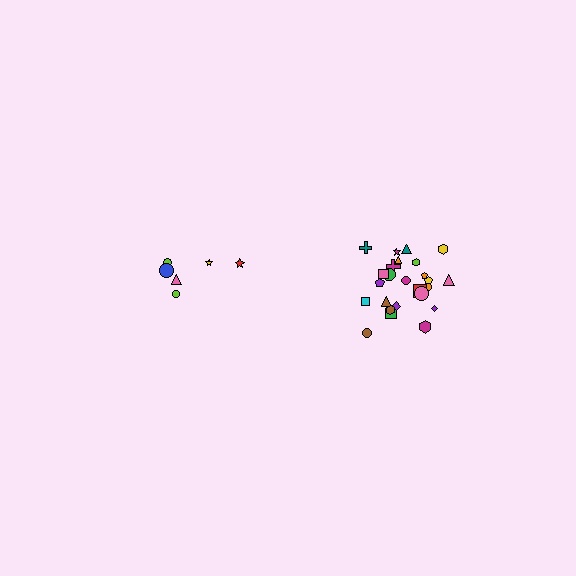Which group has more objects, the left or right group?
The right group.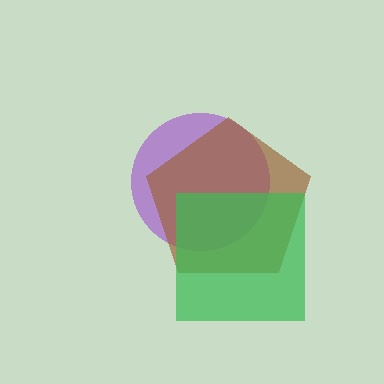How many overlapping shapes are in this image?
There are 3 overlapping shapes in the image.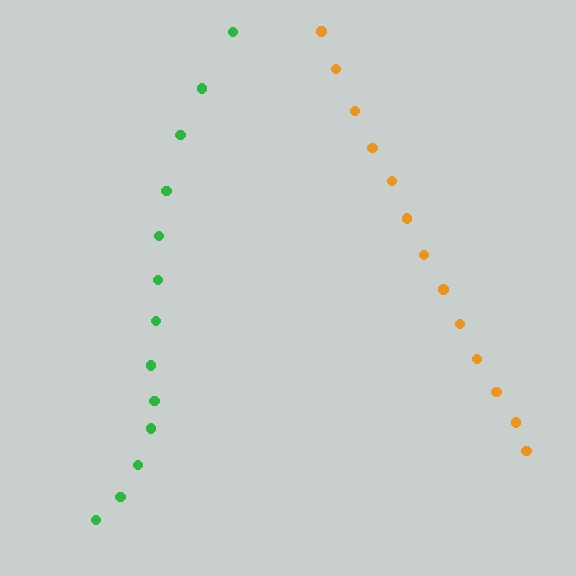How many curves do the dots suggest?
There are 2 distinct paths.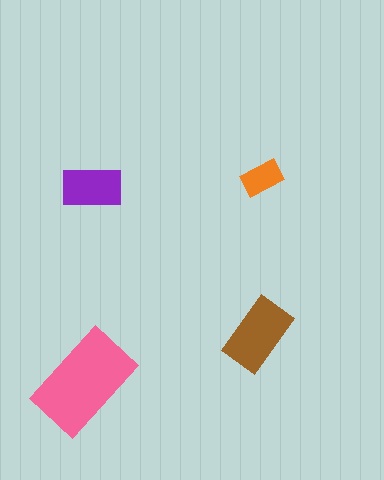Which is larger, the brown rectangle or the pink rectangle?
The pink one.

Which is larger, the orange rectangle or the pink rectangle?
The pink one.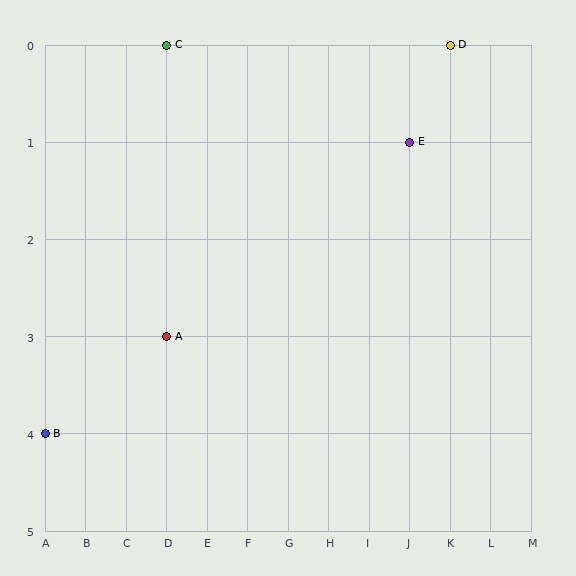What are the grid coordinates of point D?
Point D is at grid coordinates (K, 0).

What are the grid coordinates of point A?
Point A is at grid coordinates (D, 3).